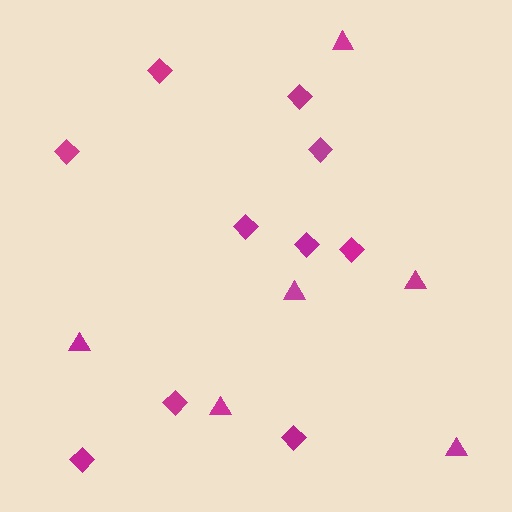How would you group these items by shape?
There are 2 groups: one group of diamonds (10) and one group of triangles (6).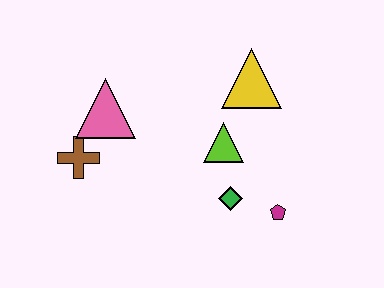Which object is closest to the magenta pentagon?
The green diamond is closest to the magenta pentagon.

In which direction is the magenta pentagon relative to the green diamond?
The magenta pentagon is to the right of the green diamond.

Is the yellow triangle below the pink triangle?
No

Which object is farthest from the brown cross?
The magenta pentagon is farthest from the brown cross.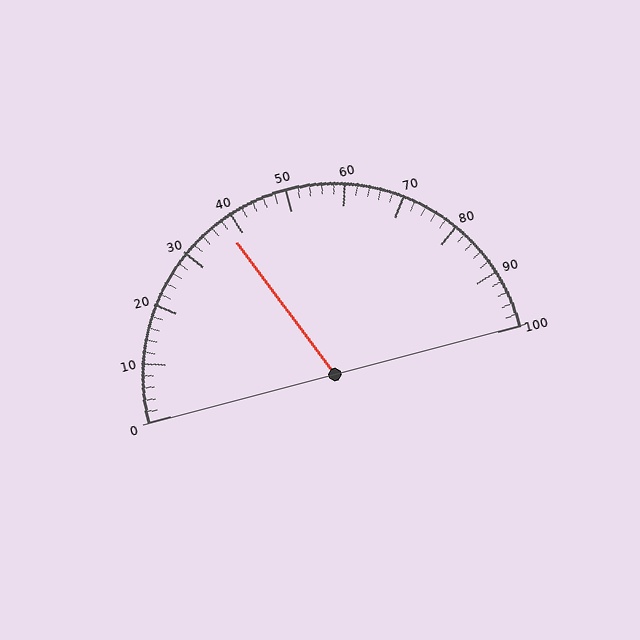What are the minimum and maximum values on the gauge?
The gauge ranges from 0 to 100.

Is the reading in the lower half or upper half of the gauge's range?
The reading is in the lower half of the range (0 to 100).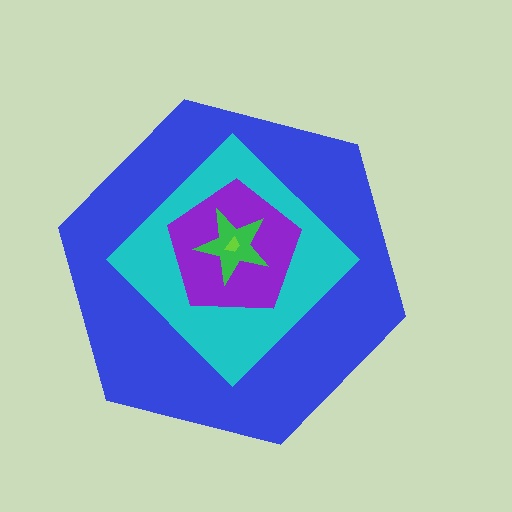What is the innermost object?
The lime trapezoid.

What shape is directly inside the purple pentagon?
The green star.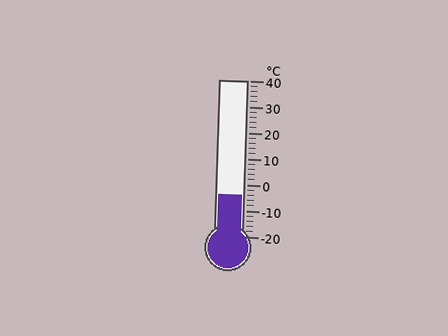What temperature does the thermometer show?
The thermometer shows approximately -4°C.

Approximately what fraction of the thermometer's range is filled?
The thermometer is filled to approximately 25% of its range.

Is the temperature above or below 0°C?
The temperature is below 0°C.